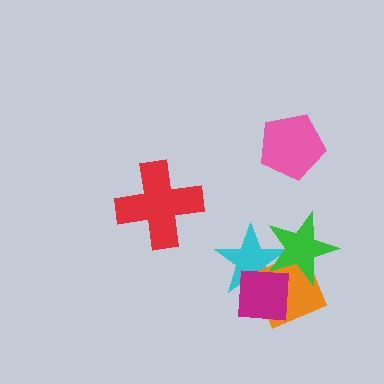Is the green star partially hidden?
No, no other shape covers it.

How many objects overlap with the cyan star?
3 objects overlap with the cyan star.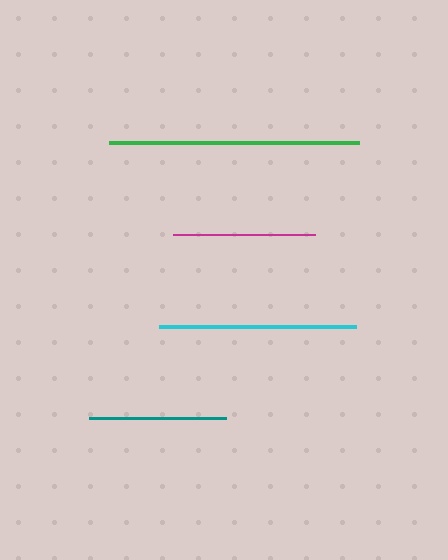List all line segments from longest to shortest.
From longest to shortest: green, cyan, magenta, teal.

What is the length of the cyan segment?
The cyan segment is approximately 197 pixels long.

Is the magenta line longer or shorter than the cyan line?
The cyan line is longer than the magenta line.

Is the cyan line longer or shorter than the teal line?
The cyan line is longer than the teal line.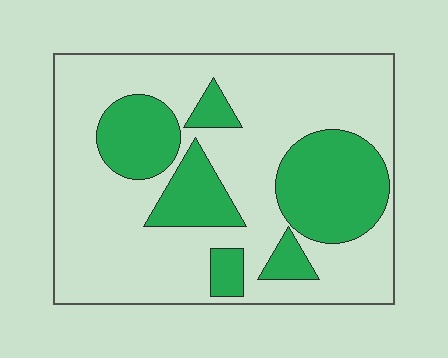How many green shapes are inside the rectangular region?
6.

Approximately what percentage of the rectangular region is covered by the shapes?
Approximately 30%.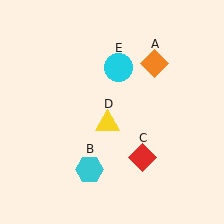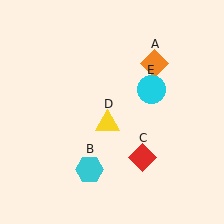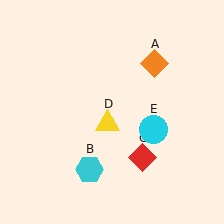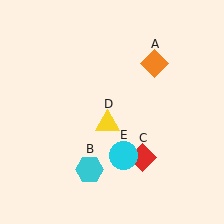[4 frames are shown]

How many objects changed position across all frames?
1 object changed position: cyan circle (object E).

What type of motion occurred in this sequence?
The cyan circle (object E) rotated clockwise around the center of the scene.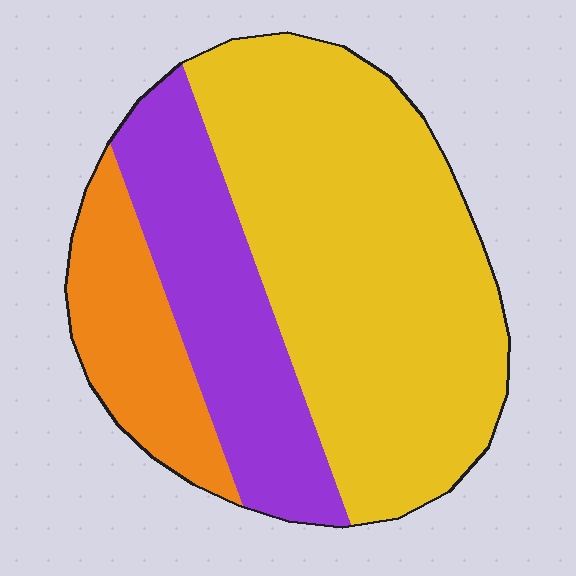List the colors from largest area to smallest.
From largest to smallest: yellow, purple, orange.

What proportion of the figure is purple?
Purple takes up between a sixth and a third of the figure.